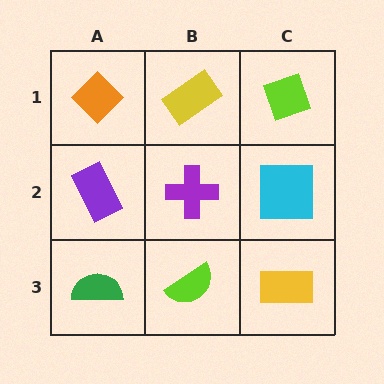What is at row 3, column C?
A yellow rectangle.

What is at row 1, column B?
A yellow rectangle.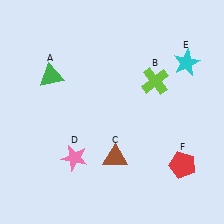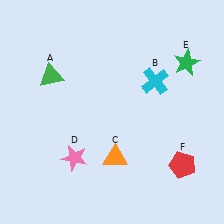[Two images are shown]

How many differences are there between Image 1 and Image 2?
There are 3 differences between the two images.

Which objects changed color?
B changed from lime to cyan. C changed from brown to orange. E changed from cyan to green.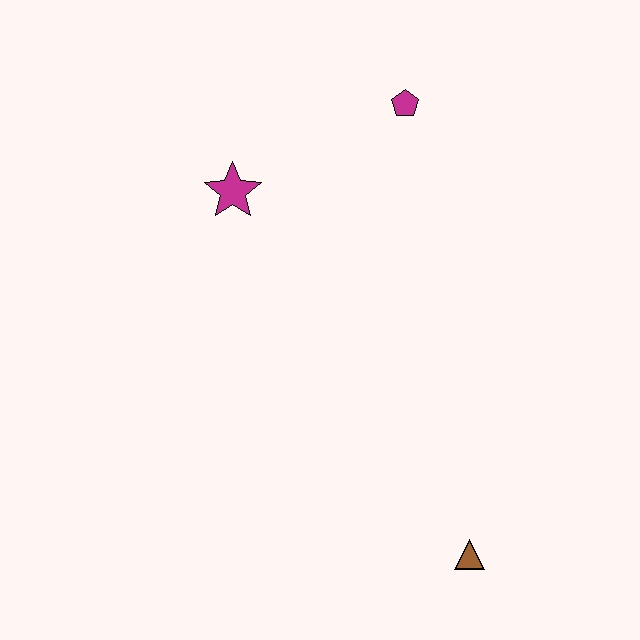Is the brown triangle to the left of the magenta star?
No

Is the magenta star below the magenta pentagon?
Yes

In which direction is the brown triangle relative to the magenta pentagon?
The brown triangle is below the magenta pentagon.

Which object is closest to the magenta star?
The magenta pentagon is closest to the magenta star.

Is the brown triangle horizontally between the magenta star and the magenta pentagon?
No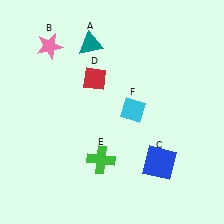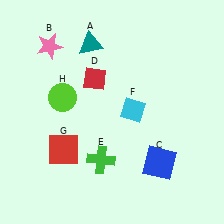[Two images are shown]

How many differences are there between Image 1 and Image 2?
There are 2 differences between the two images.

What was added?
A red square (G), a lime circle (H) were added in Image 2.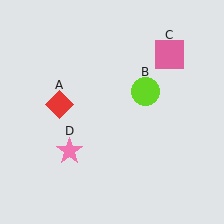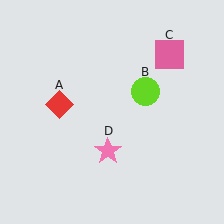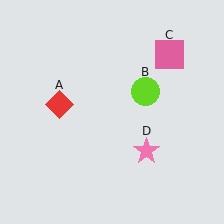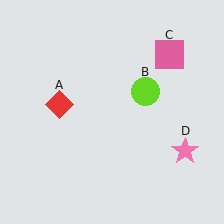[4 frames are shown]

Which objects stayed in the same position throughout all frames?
Red diamond (object A) and lime circle (object B) and pink square (object C) remained stationary.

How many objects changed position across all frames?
1 object changed position: pink star (object D).